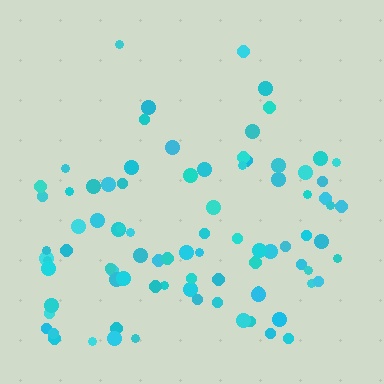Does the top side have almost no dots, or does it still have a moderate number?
Still a moderate number, just noticeably fewer than the bottom.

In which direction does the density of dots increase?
From top to bottom, with the bottom side densest.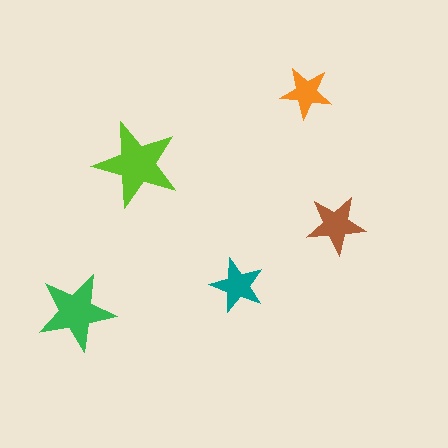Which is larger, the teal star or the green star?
The green one.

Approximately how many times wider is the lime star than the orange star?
About 1.5 times wider.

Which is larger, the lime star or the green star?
The lime one.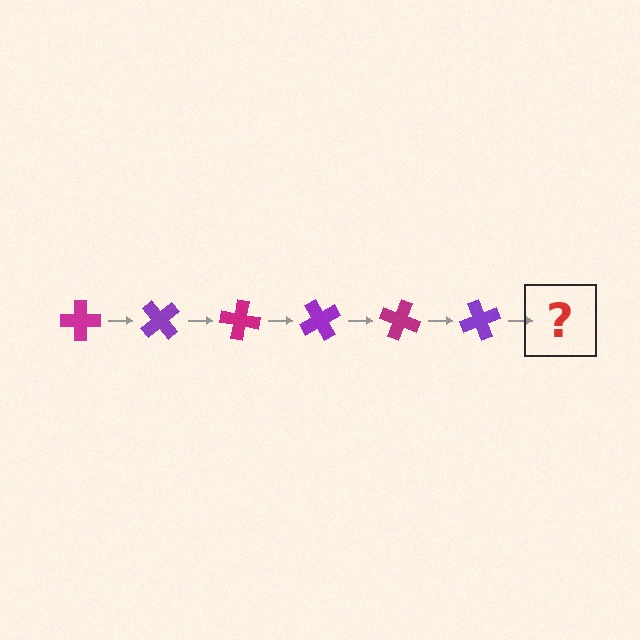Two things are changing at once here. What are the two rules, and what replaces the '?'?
The two rules are that it rotates 50 degrees each step and the color cycles through magenta and purple. The '?' should be a magenta cross, rotated 300 degrees from the start.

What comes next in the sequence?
The next element should be a magenta cross, rotated 300 degrees from the start.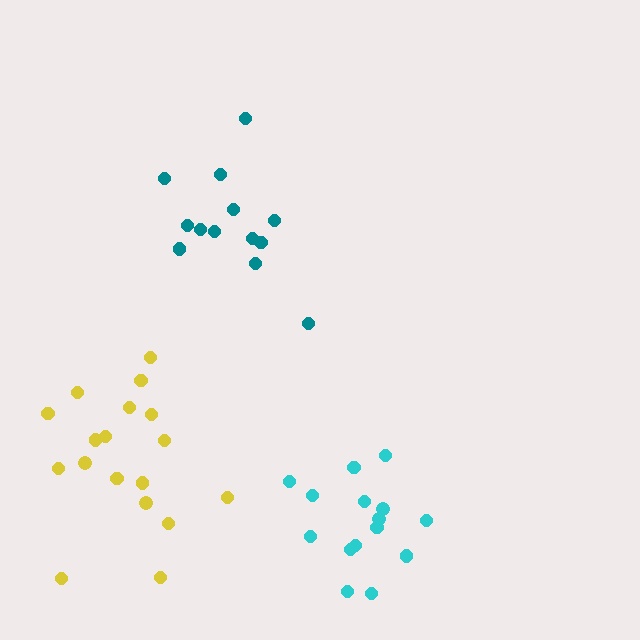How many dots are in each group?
Group 1: 18 dots, Group 2: 13 dots, Group 3: 15 dots (46 total).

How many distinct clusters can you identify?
There are 3 distinct clusters.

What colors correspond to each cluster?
The clusters are colored: yellow, teal, cyan.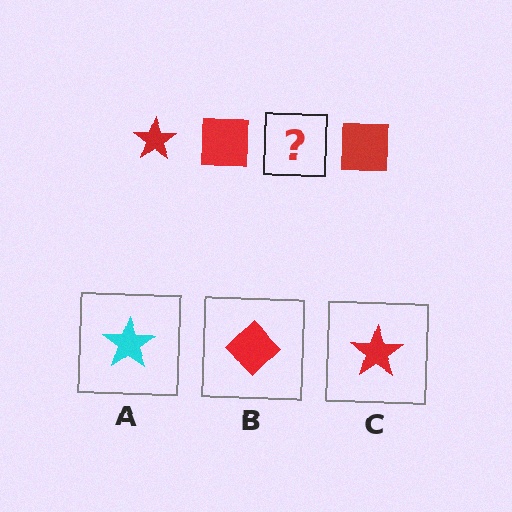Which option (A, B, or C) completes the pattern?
C.